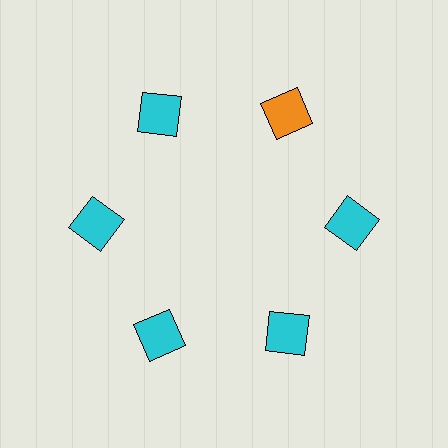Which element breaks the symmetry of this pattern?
The orange square at roughly the 1 o'clock position breaks the symmetry. All other shapes are cyan squares.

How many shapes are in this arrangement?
There are 6 shapes arranged in a ring pattern.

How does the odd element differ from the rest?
It has a different color: orange instead of cyan.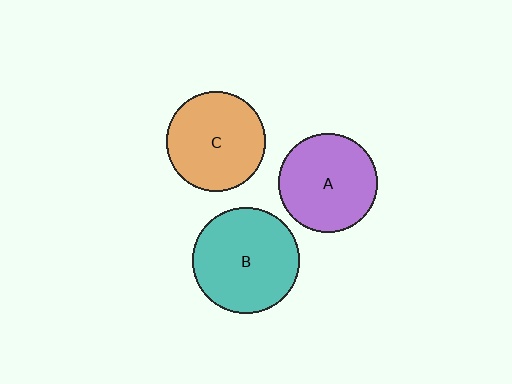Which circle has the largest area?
Circle B (teal).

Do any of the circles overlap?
No, none of the circles overlap.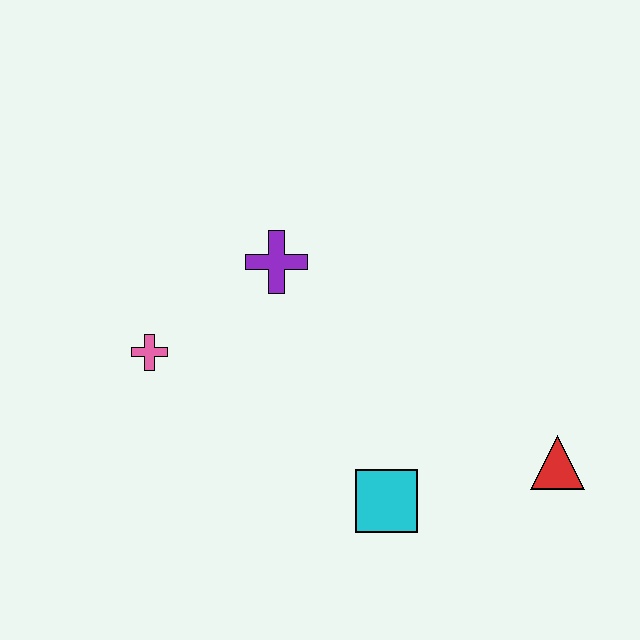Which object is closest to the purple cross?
The pink cross is closest to the purple cross.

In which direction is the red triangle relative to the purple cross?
The red triangle is to the right of the purple cross.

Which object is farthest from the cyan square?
The pink cross is farthest from the cyan square.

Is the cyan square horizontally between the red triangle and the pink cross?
Yes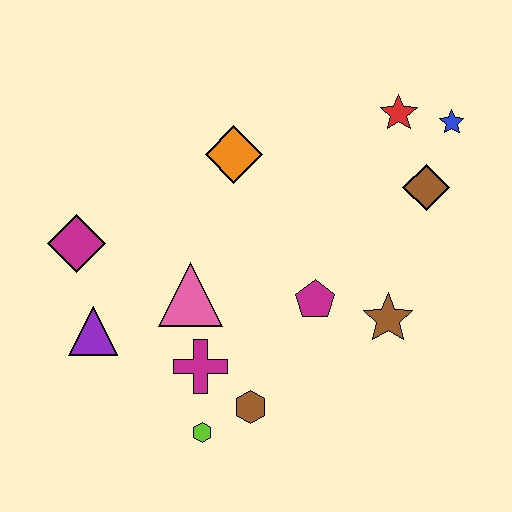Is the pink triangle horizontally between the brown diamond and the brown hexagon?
No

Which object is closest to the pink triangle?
The magenta cross is closest to the pink triangle.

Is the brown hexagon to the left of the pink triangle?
No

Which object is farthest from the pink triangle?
The blue star is farthest from the pink triangle.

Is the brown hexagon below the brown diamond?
Yes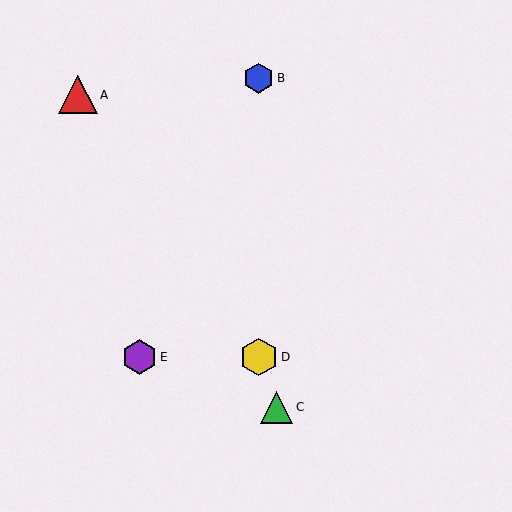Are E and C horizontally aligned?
No, E is at y≈357 and C is at y≈407.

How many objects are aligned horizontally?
2 objects (D, E) are aligned horizontally.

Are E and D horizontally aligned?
Yes, both are at y≈357.